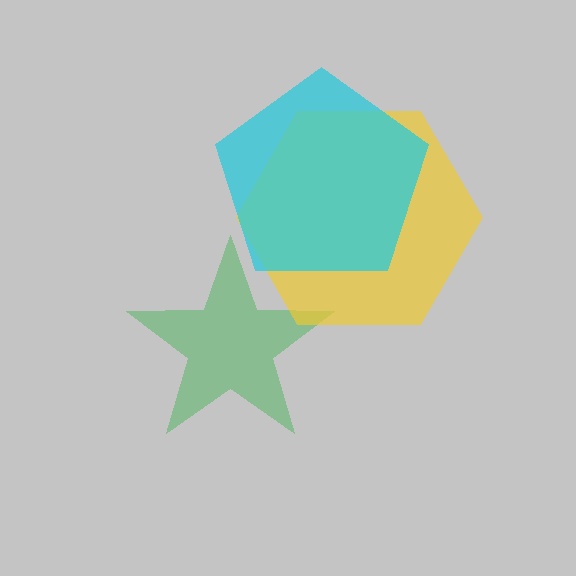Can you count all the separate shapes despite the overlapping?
Yes, there are 3 separate shapes.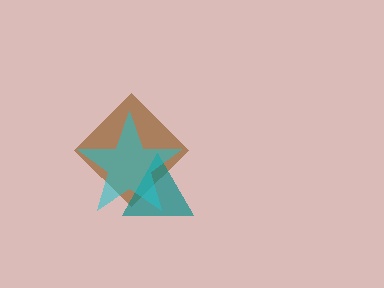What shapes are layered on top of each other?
The layered shapes are: a brown diamond, a teal triangle, a cyan star.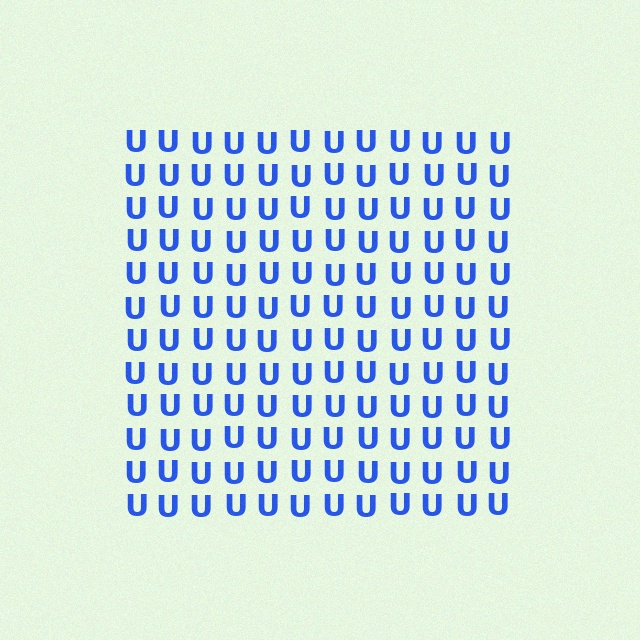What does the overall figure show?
The overall figure shows a square.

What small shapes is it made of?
It is made of small letter U's.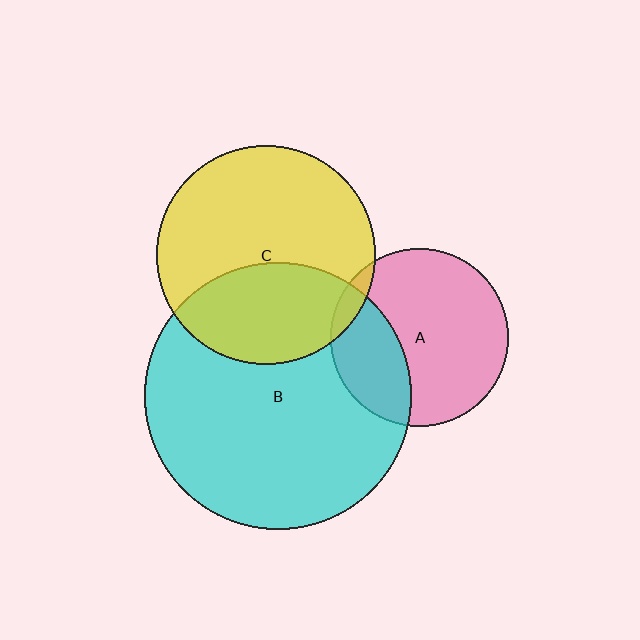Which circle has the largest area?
Circle B (cyan).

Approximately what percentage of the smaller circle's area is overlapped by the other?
Approximately 30%.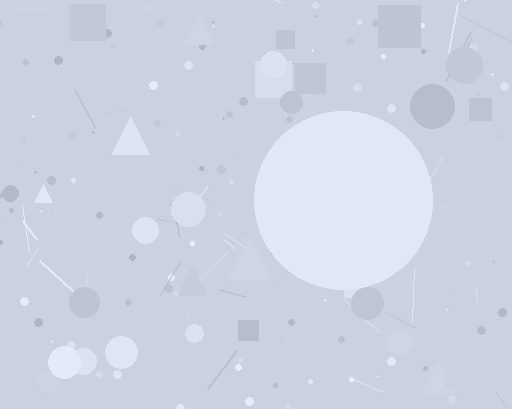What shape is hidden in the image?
A circle is hidden in the image.